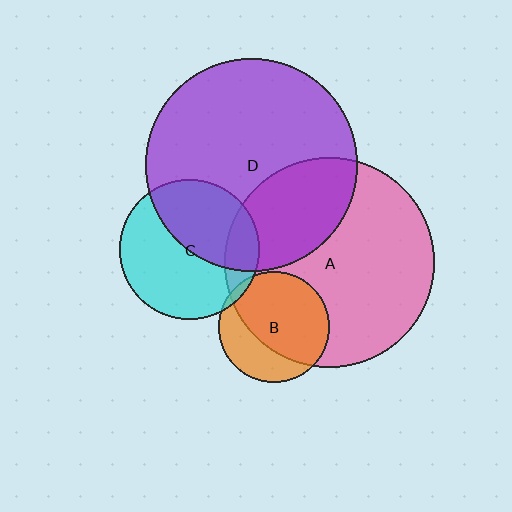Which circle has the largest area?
Circle D (purple).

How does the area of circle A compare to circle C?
Approximately 2.2 times.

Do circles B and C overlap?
Yes.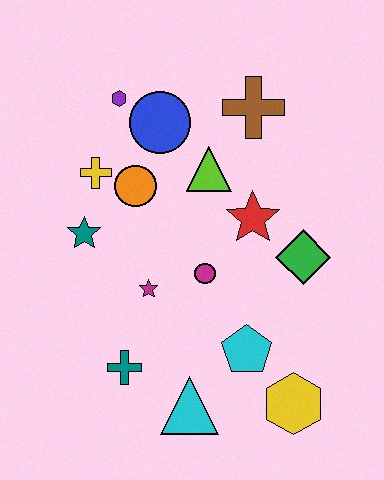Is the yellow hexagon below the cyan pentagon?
Yes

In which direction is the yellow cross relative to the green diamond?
The yellow cross is to the left of the green diamond.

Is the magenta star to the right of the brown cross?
No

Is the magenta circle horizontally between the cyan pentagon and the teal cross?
Yes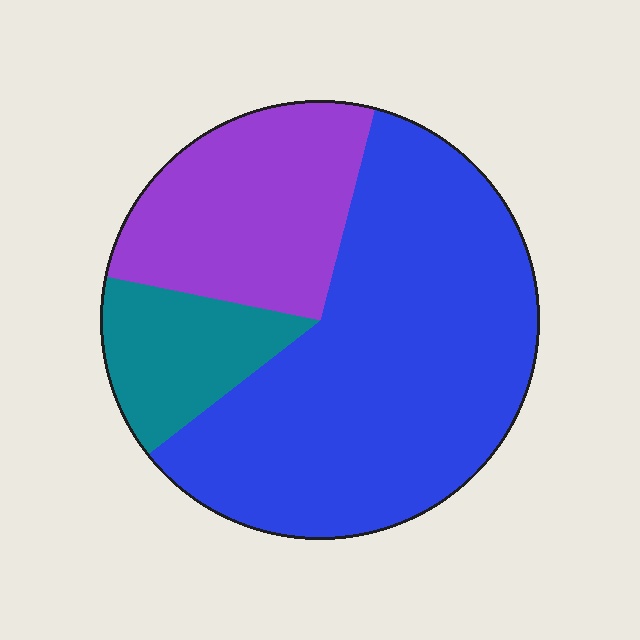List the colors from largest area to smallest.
From largest to smallest: blue, purple, teal.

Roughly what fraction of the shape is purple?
Purple covers about 25% of the shape.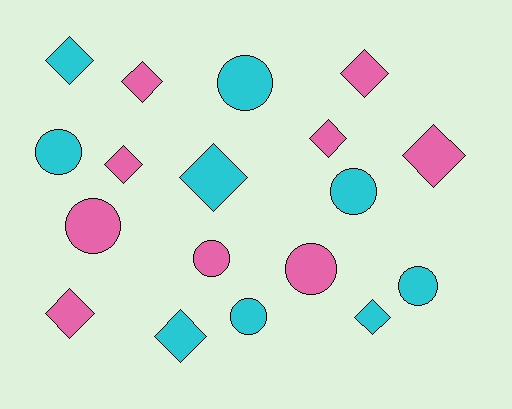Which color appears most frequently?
Cyan, with 9 objects.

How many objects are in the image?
There are 18 objects.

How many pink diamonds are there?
There are 6 pink diamonds.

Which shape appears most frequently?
Diamond, with 10 objects.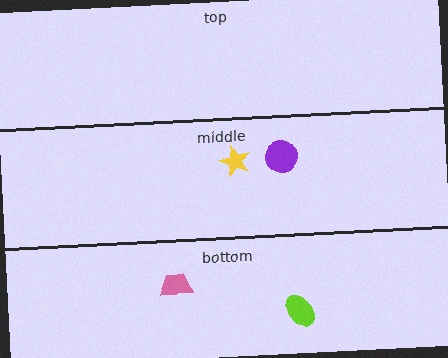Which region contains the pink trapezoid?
The bottom region.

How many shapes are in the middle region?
2.